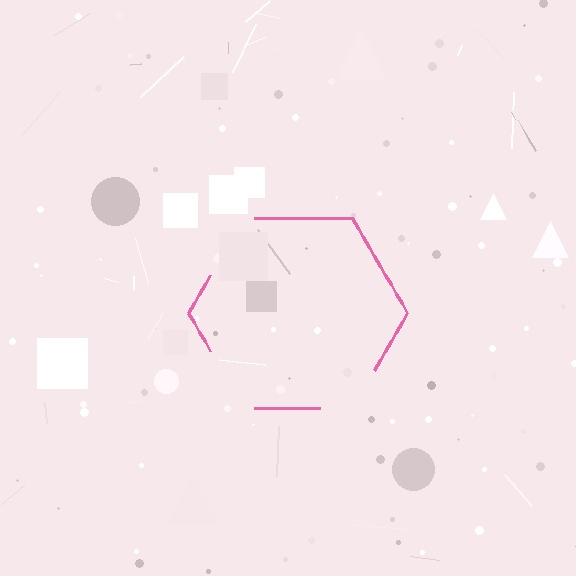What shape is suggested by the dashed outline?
The dashed outline suggests a hexagon.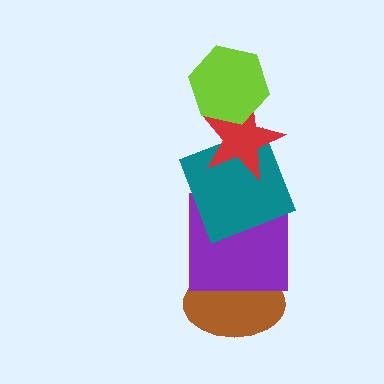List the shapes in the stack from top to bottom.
From top to bottom: the lime hexagon, the red star, the teal square, the purple square, the brown ellipse.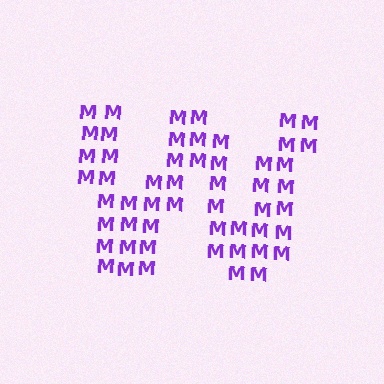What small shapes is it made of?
It is made of small letter M's.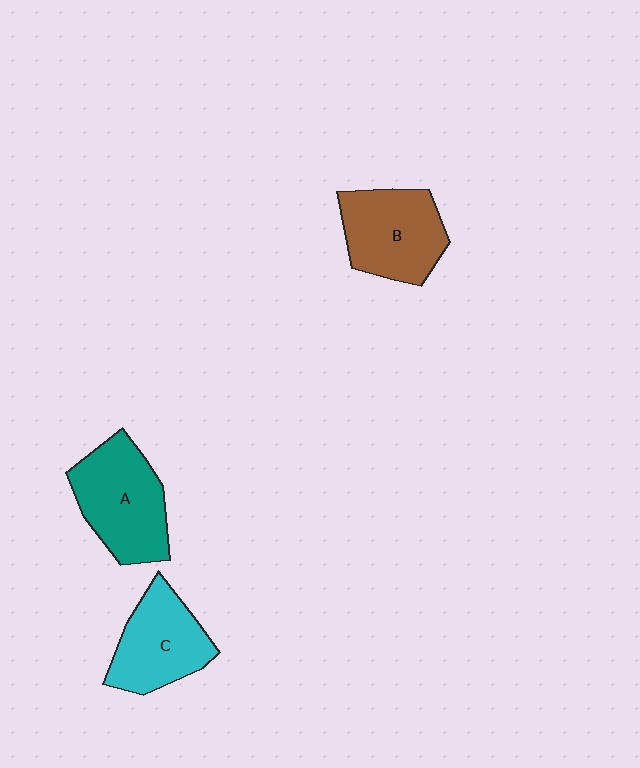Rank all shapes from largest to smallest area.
From largest to smallest: A (teal), B (brown), C (cyan).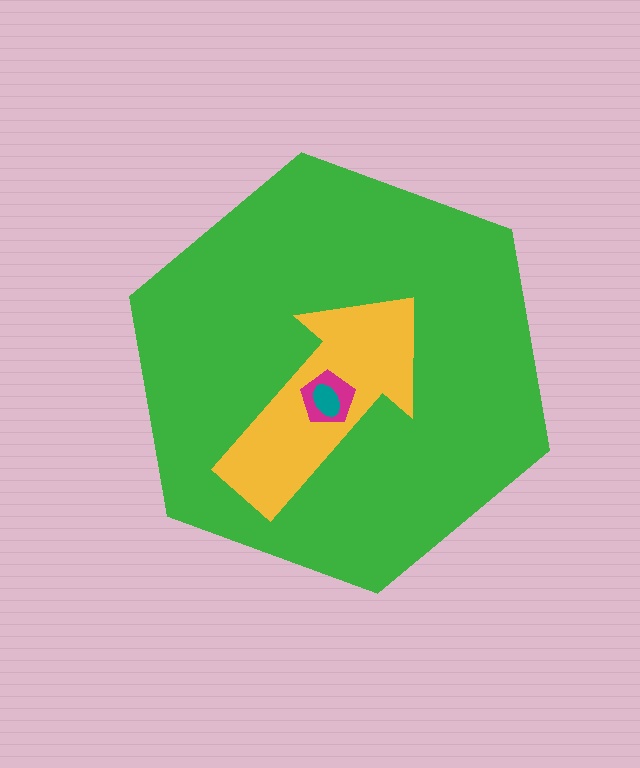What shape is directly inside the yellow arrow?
The magenta pentagon.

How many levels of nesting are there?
4.